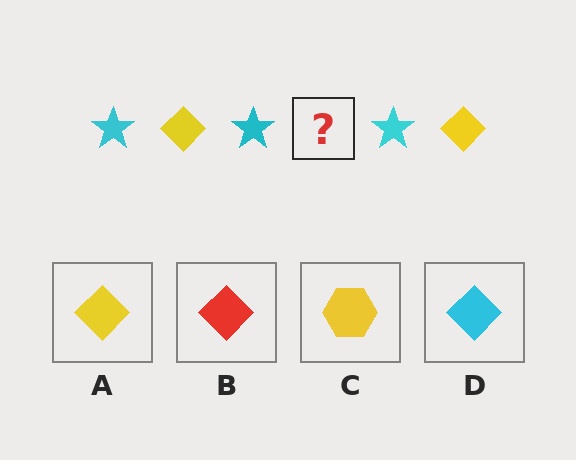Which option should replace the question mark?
Option A.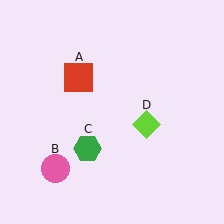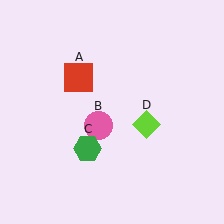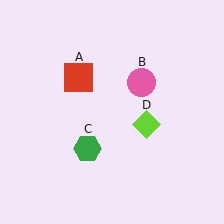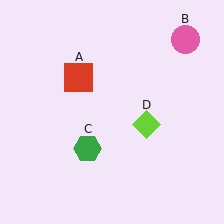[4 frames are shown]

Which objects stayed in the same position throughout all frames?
Red square (object A) and green hexagon (object C) and lime diamond (object D) remained stationary.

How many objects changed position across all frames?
1 object changed position: pink circle (object B).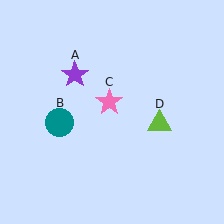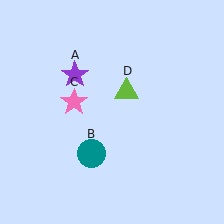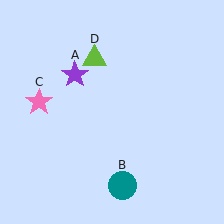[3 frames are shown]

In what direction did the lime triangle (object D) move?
The lime triangle (object D) moved up and to the left.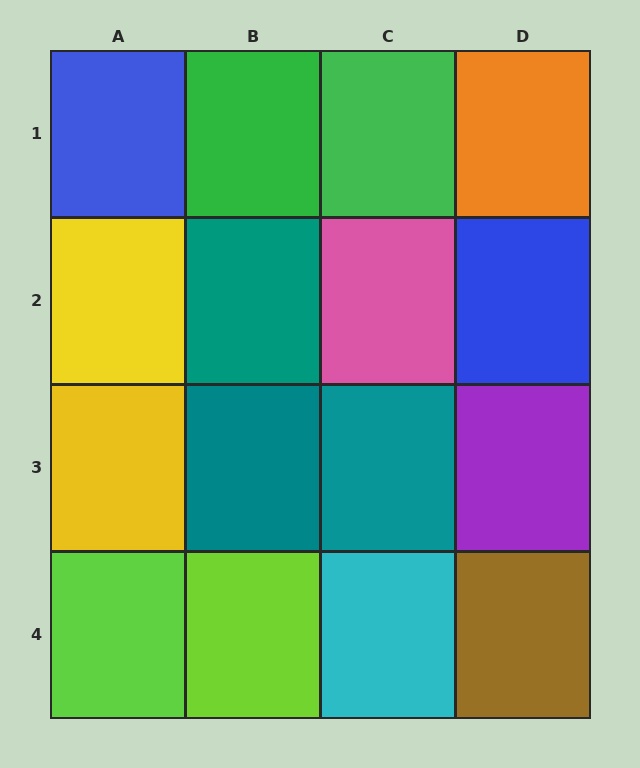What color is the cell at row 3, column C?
Teal.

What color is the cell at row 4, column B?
Lime.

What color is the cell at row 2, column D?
Blue.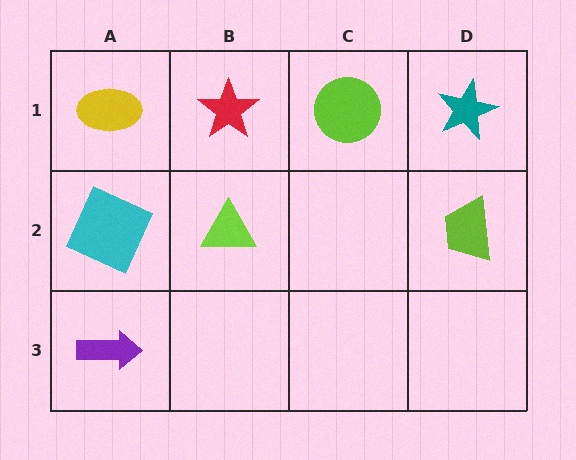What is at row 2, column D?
A lime trapezoid.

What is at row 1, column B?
A red star.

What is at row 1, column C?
A lime circle.